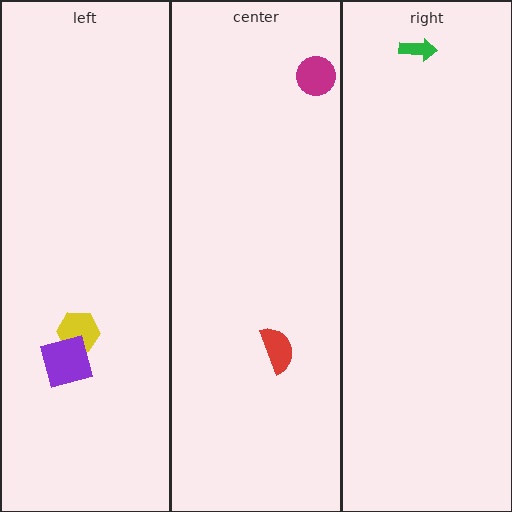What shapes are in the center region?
The red semicircle, the magenta circle.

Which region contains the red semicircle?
The center region.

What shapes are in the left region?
The yellow hexagon, the purple square.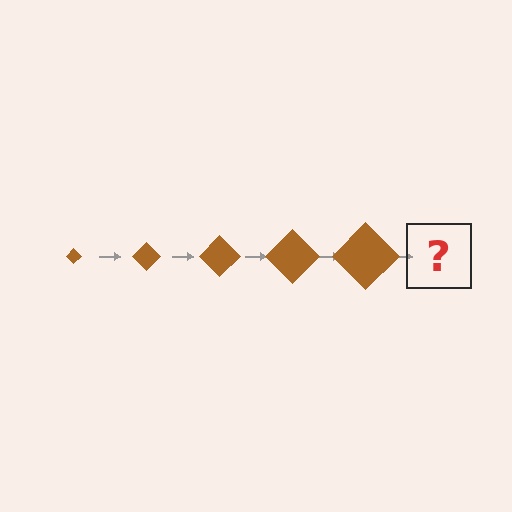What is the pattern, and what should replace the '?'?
The pattern is that the diamond gets progressively larger each step. The '?' should be a brown diamond, larger than the previous one.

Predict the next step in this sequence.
The next step is a brown diamond, larger than the previous one.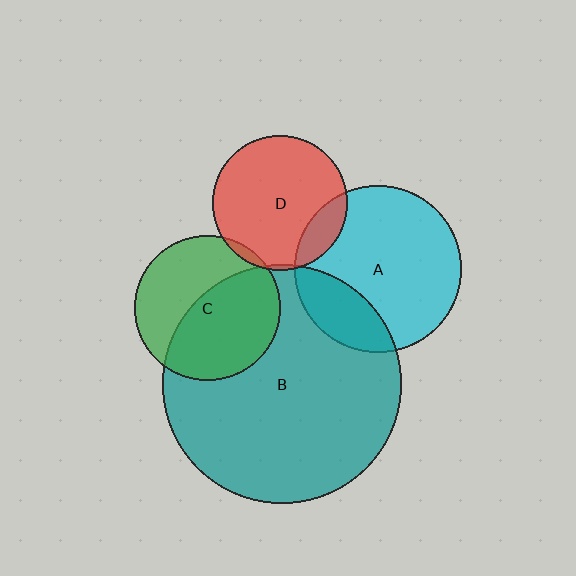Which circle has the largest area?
Circle B (teal).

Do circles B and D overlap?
Yes.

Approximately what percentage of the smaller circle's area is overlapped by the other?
Approximately 5%.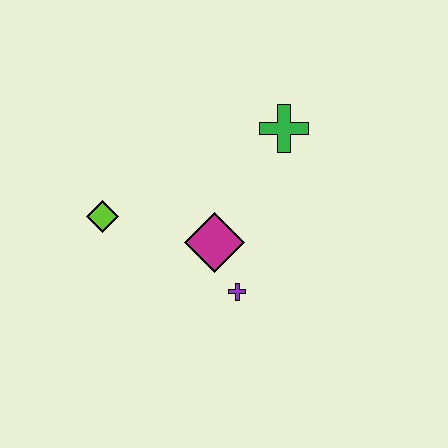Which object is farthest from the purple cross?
The green cross is farthest from the purple cross.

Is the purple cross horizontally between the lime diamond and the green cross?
Yes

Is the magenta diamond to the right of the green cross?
No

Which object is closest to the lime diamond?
The magenta diamond is closest to the lime diamond.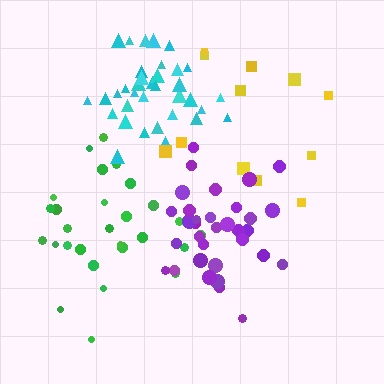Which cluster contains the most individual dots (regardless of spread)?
Cyan (35).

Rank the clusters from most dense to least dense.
purple, cyan, green, yellow.